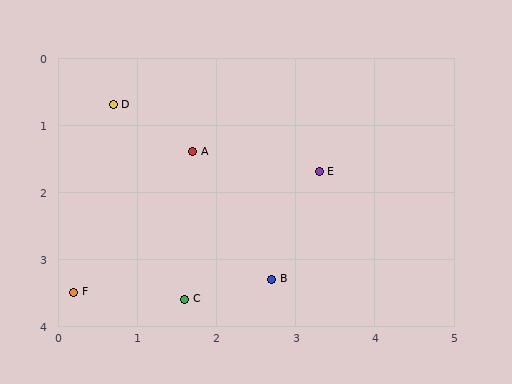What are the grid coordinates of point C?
Point C is at approximately (1.6, 3.6).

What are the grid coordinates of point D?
Point D is at approximately (0.7, 0.7).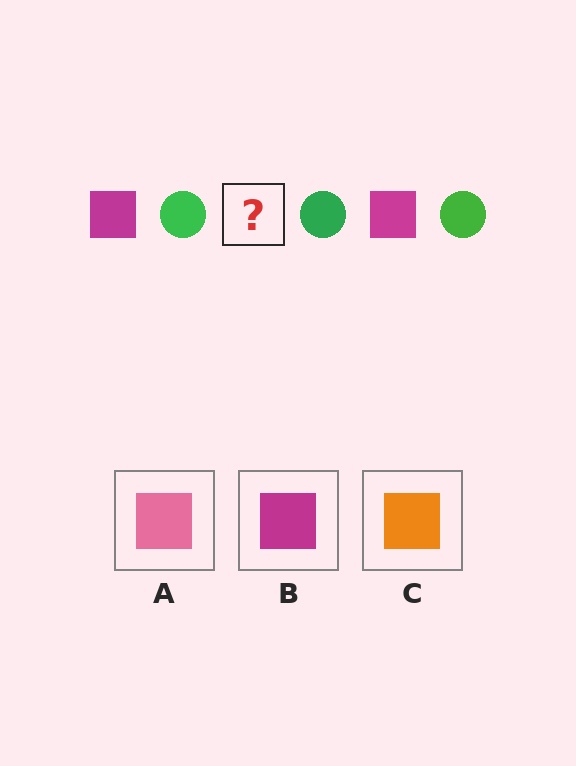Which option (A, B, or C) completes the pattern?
B.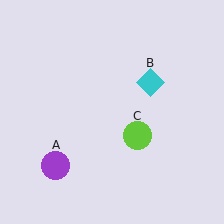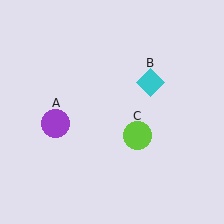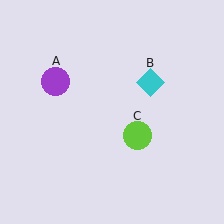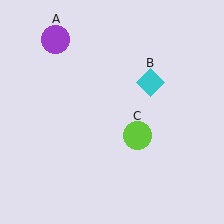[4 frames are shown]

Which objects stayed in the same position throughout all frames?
Cyan diamond (object B) and lime circle (object C) remained stationary.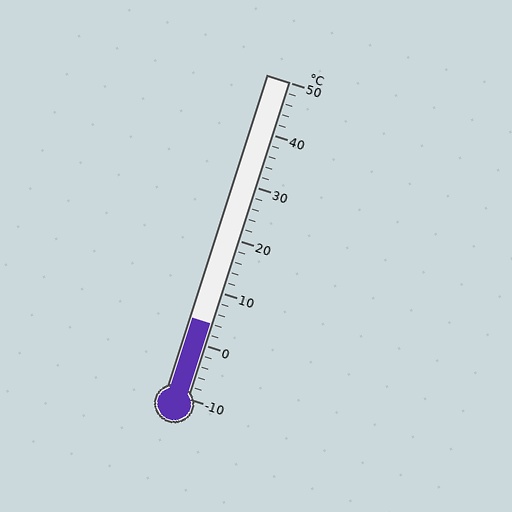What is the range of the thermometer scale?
The thermometer scale ranges from -10°C to 50°C.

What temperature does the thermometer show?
The thermometer shows approximately 4°C.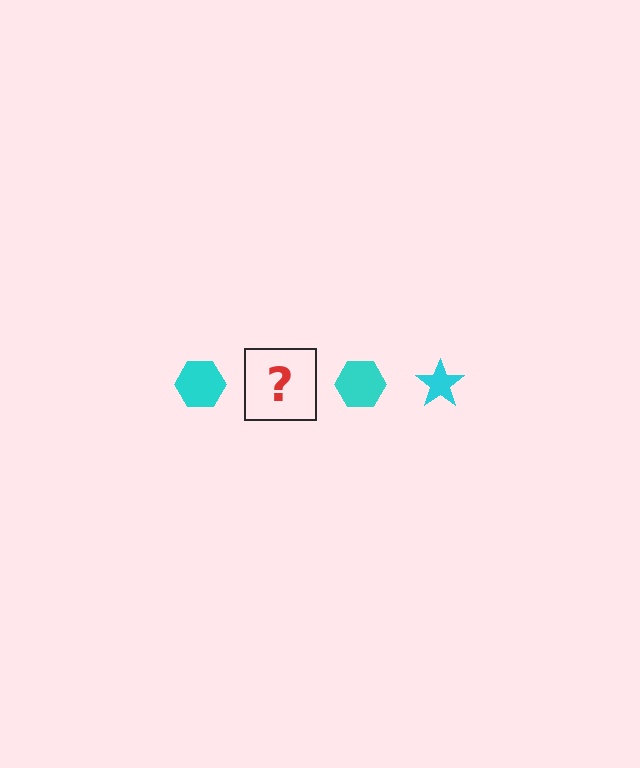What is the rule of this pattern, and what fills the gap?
The rule is that the pattern cycles through hexagon, star shapes in cyan. The gap should be filled with a cyan star.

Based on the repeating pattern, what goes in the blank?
The blank should be a cyan star.